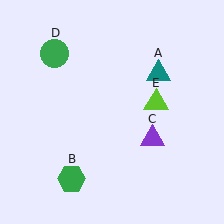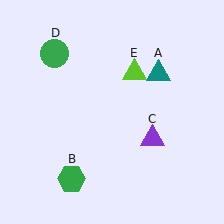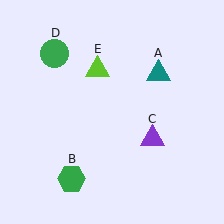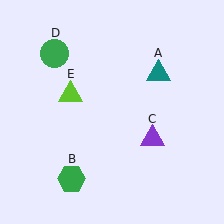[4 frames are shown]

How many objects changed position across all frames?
1 object changed position: lime triangle (object E).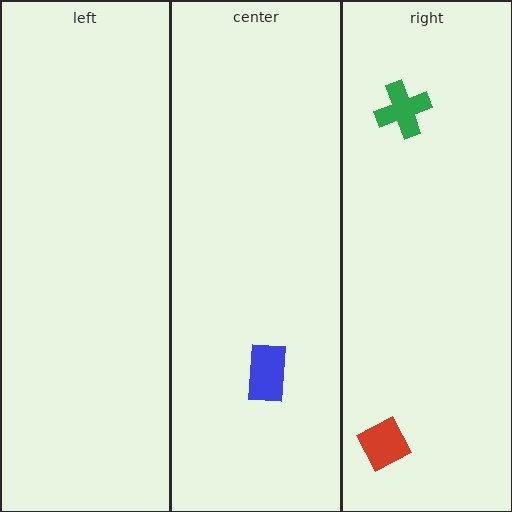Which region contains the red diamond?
The right region.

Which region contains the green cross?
The right region.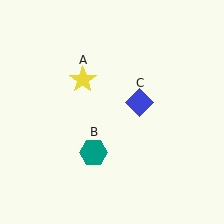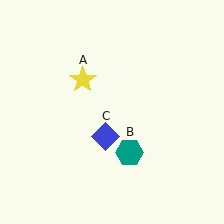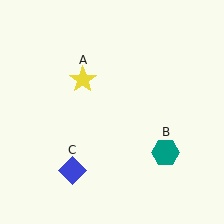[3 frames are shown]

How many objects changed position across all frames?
2 objects changed position: teal hexagon (object B), blue diamond (object C).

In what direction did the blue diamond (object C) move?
The blue diamond (object C) moved down and to the left.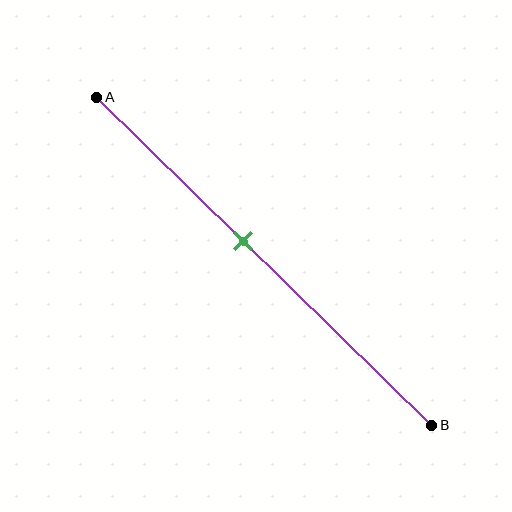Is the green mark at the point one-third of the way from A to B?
No, the mark is at about 45% from A, not at the 33% one-third point.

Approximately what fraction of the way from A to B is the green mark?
The green mark is approximately 45% of the way from A to B.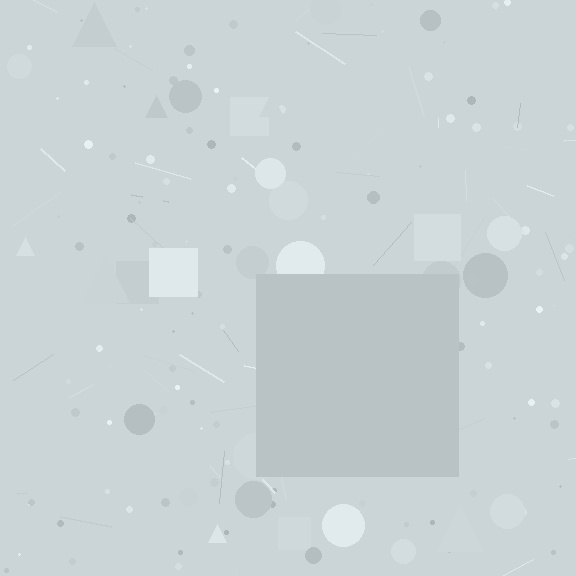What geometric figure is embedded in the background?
A square is embedded in the background.